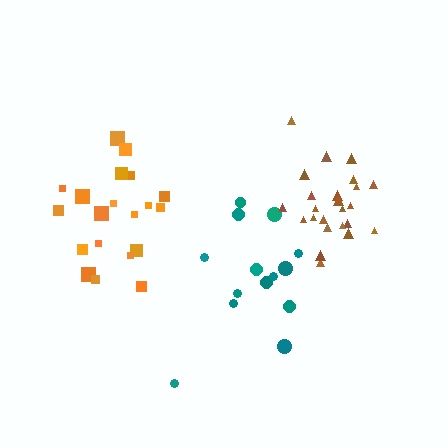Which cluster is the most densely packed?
Brown.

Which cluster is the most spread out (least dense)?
Teal.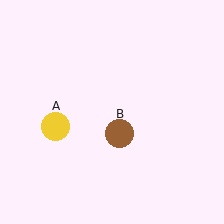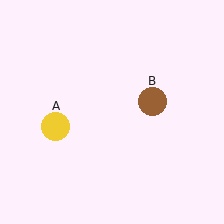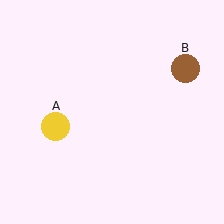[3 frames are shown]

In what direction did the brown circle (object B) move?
The brown circle (object B) moved up and to the right.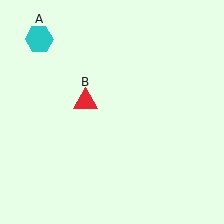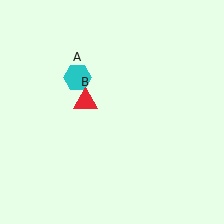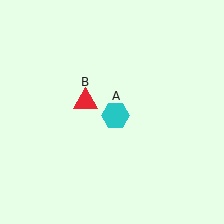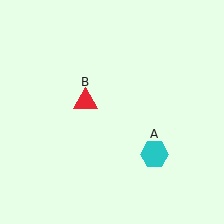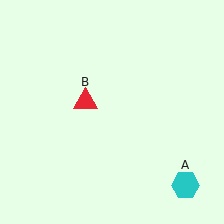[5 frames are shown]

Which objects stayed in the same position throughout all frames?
Red triangle (object B) remained stationary.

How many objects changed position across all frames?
1 object changed position: cyan hexagon (object A).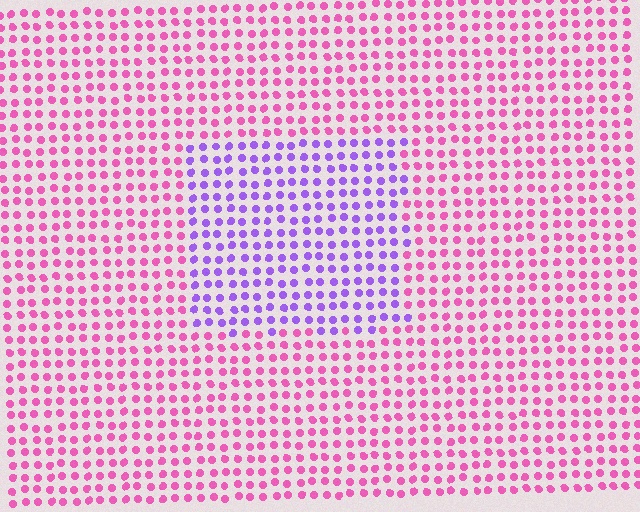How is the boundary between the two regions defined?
The boundary is defined purely by a slight shift in hue (about 53 degrees). Spacing, size, and orientation are identical on both sides.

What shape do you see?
I see a rectangle.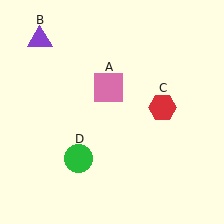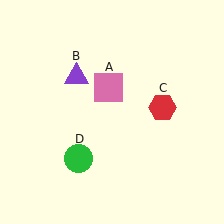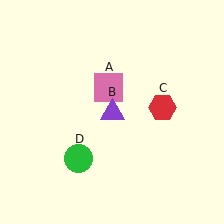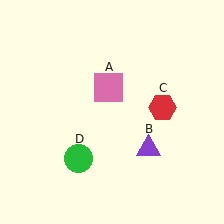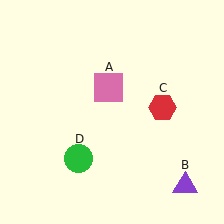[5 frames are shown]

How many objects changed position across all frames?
1 object changed position: purple triangle (object B).